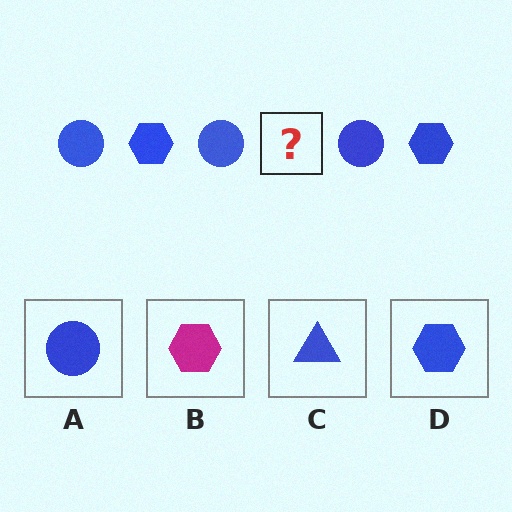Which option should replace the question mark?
Option D.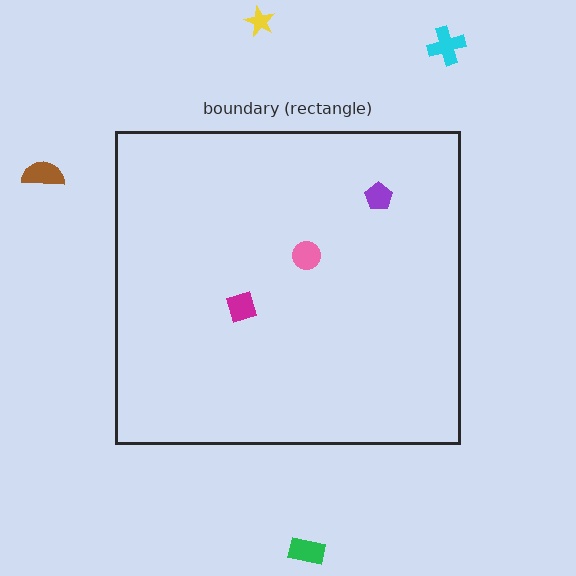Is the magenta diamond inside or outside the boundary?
Inside.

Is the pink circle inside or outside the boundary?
Inside.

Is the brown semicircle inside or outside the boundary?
Outside.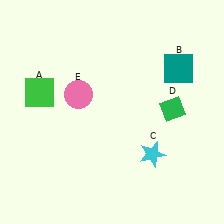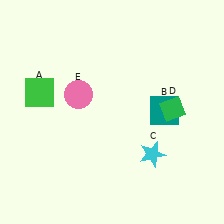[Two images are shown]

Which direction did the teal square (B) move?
The teal square (B) moved down.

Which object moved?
The teal square (B) moved down.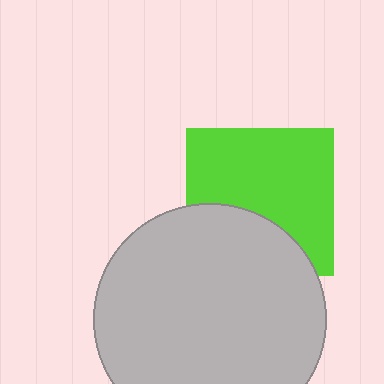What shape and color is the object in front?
The object in front is a light gray circle.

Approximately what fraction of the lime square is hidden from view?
Roughly 34% of the lime square is hidden behind the light gray circle.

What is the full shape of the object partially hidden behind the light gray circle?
The partially hidden object is a lime square.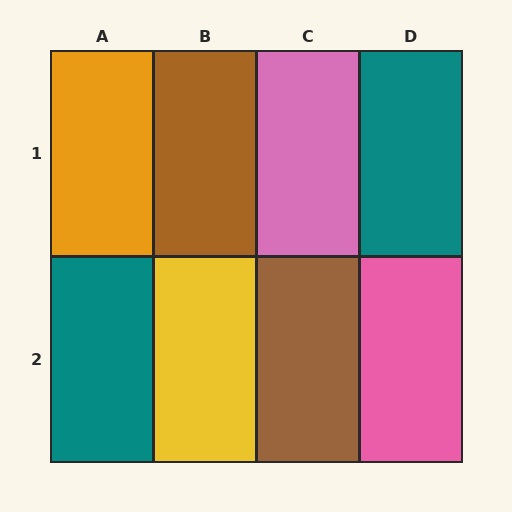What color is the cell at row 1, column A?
Orange.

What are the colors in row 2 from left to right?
Teal, yellow, brown, pink.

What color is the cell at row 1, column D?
Teal.